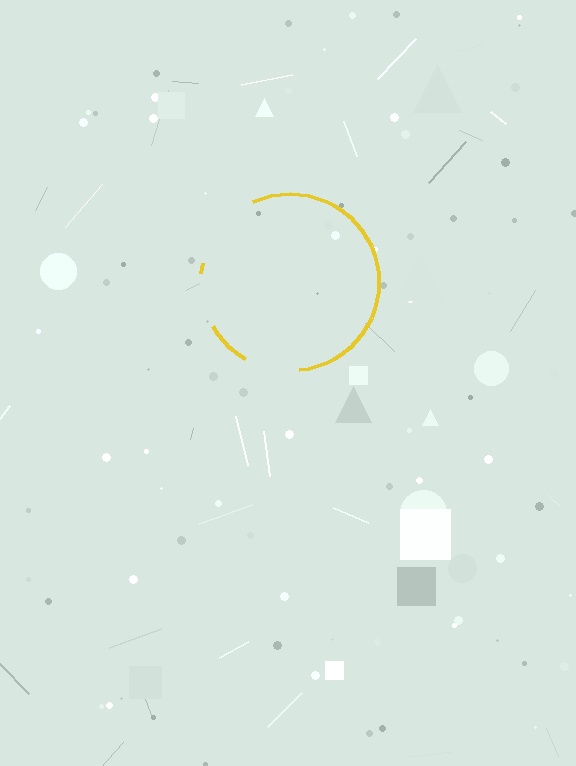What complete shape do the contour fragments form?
The contour fragments form a circle.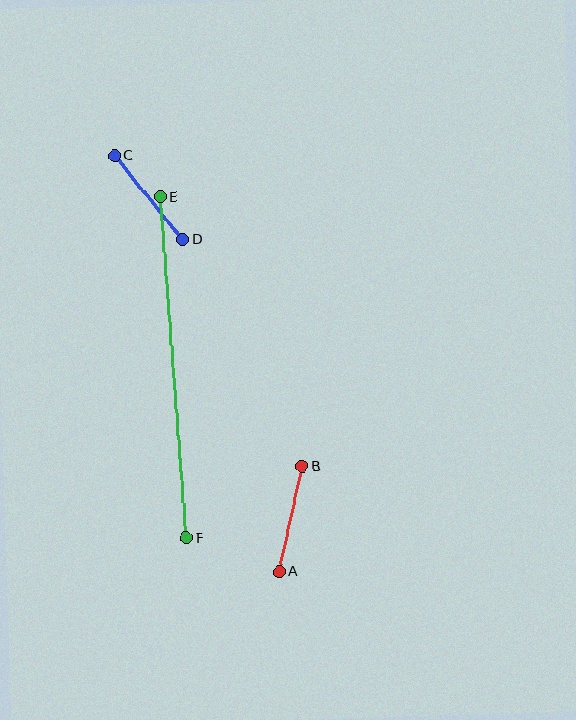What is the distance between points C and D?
The distance is approximately 108 pixels.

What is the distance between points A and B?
The distance is approximately 108 pixels.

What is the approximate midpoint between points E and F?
The midpoint is at approximately (173, 367) pixels.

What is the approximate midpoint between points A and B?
The midpoint is at approximately (291, 519) pixels.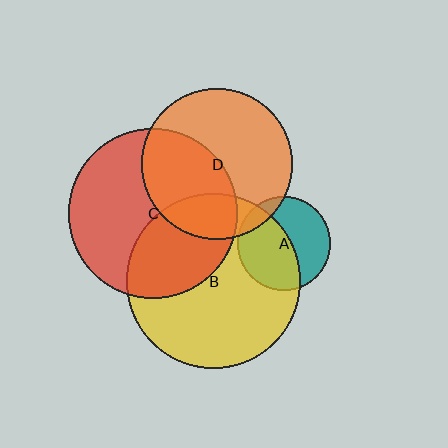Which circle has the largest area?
Circle B (yellow).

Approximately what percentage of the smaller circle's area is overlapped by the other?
Approximately 10%.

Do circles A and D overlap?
Yes.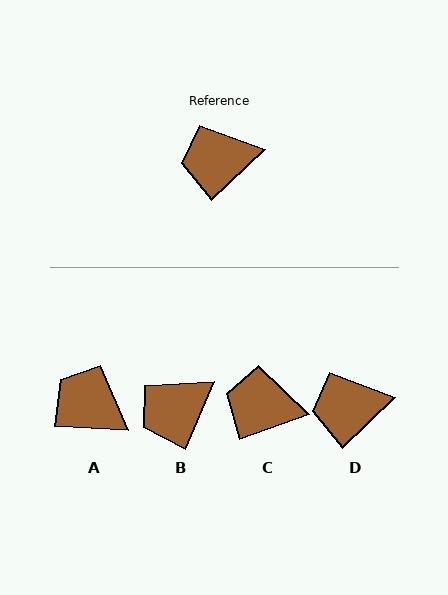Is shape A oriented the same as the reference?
No, it is off by about 46 degrees.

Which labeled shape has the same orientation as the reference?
D.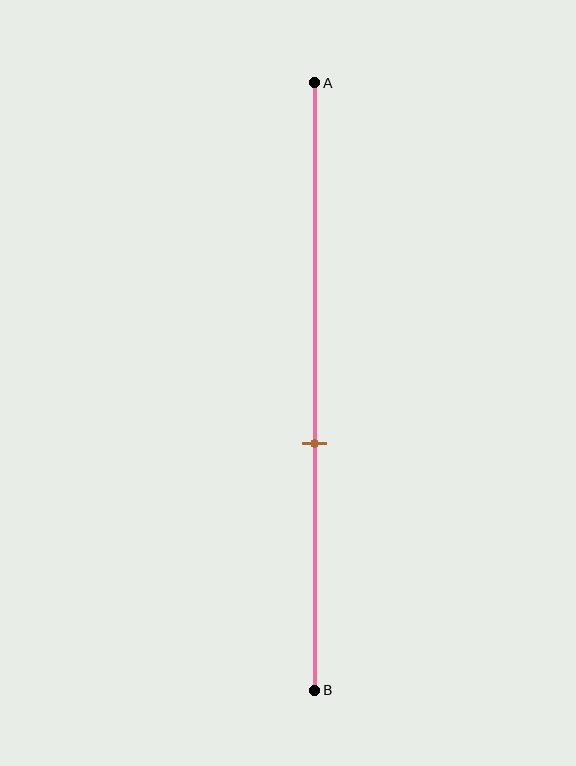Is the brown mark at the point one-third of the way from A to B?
No, the mark is at about 60% from A, not at the 33% one-third point.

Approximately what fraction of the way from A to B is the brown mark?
The brown mark is approximately 60% of the way from A to B.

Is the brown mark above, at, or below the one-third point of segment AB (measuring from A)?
The brown mark is below the one-third point of segment AB.